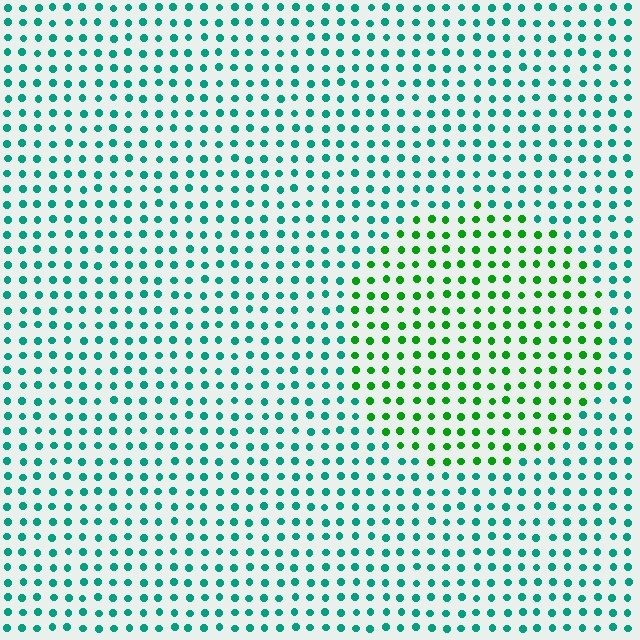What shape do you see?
I see a circle.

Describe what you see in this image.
The image is filled with small teal elements in a uniform arrangement. A circle-shaped region is visible where the elements are tinted to a slightly different hue, forming a subtle color boundary.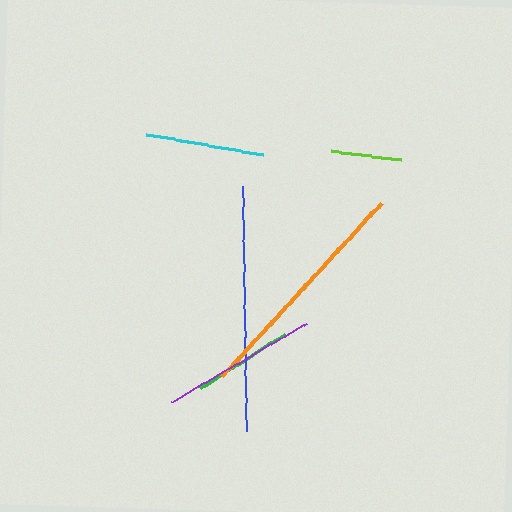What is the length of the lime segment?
The lime segment is approximately 71 pixels long.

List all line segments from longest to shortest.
From longest to shortest: blue, orange, purple, cyan, green, lime.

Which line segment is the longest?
The blue line is the longest at approximately 245 pixels.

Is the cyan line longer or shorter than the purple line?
The purple line is longer than the cyan line.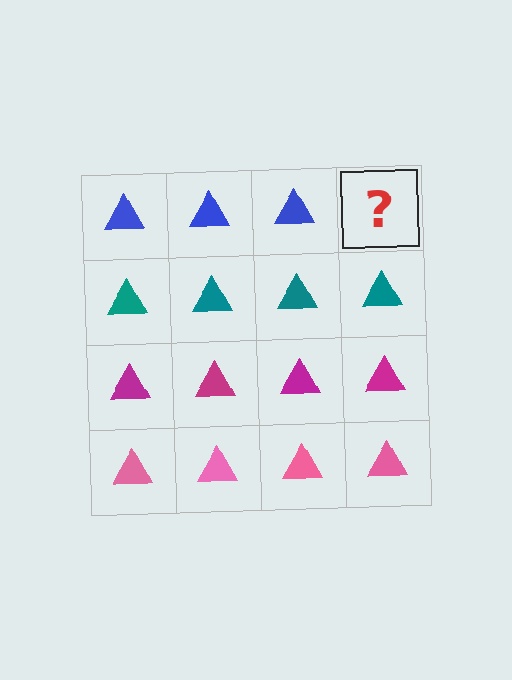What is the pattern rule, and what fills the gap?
The rule is that each row has a consistent color. The gap should be filled with a blue triangle.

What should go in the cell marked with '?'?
The missing cell should contain a blue triangle.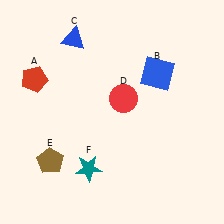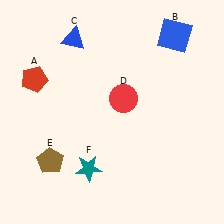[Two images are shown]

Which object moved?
The blue square (B) moved up.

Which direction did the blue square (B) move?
The blue square (B) moved up.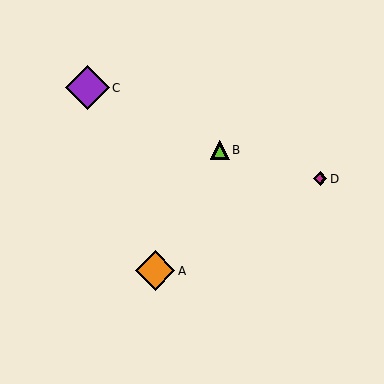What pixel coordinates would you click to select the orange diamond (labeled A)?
Click at (155, 271) to select the orange diamond A.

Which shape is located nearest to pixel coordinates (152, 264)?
The orange diamond (labeled A) at (155, 271) is nearest to that location.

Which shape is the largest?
The purple diamond (labeled C) is the largest.